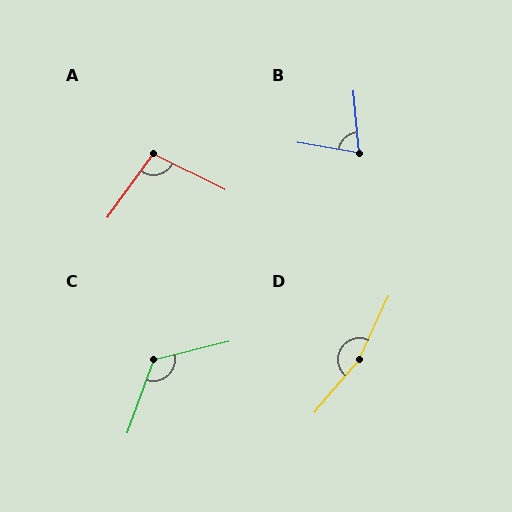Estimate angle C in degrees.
Approximately 123 degrees.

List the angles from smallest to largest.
B (75°), A (99°), C (123°), D (165°).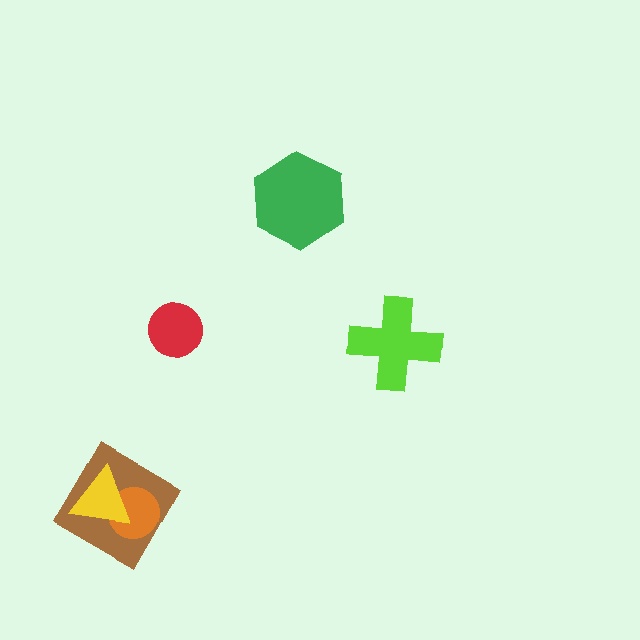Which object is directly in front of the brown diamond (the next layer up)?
The orange circle is directly in front of the brown diamond.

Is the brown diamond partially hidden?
Yes, it is partially covered by another shape.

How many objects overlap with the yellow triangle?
2 objects overlap with the yellow triangle.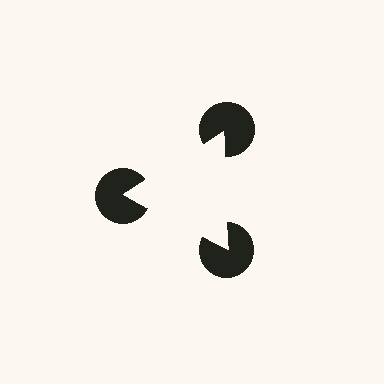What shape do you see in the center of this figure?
An illusory triangle — its edges are inferred from the aligned wedge cuts in the pac-man discs, not physically drawn.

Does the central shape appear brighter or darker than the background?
It typically appears slightly brighter than the background, even though no actual brightness change is drawn.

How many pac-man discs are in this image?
There are 3 — one at each vertex of the illusory triangle.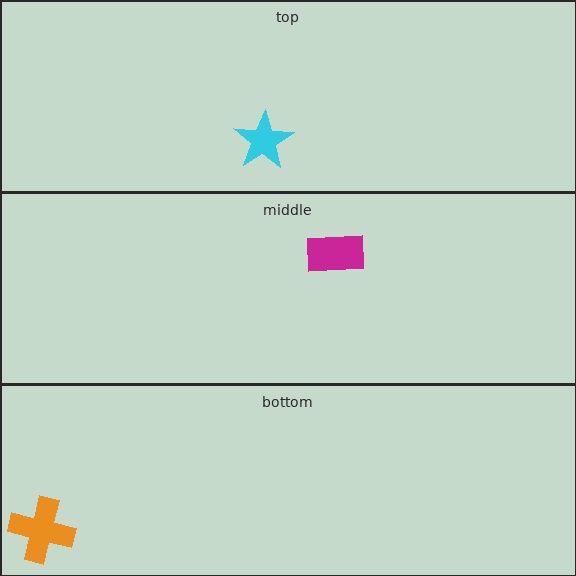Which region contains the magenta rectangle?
The middle region.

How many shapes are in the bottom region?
1.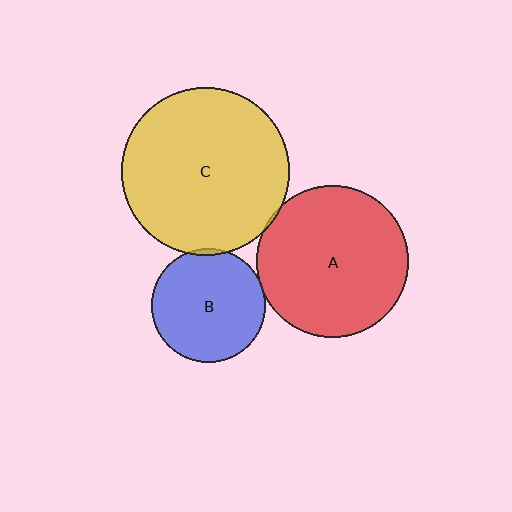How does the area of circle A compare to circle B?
Approximately 1.8 times.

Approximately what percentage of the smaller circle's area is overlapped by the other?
Approximately 5%.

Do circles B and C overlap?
Yes.